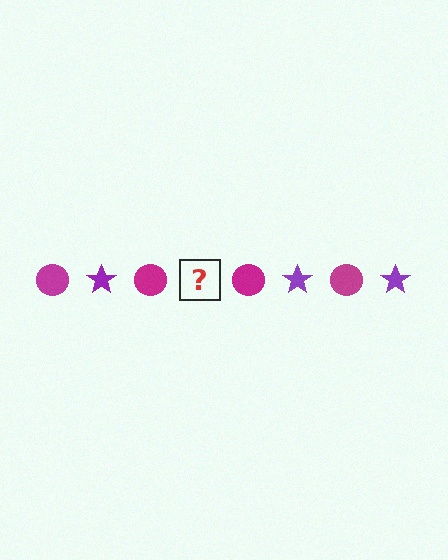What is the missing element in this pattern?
The missing element is a purple star.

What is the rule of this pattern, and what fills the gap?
The rule is that the pattern alternates between magenta circle and purple star. The gap should be filled with a purple star.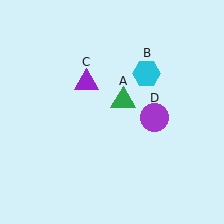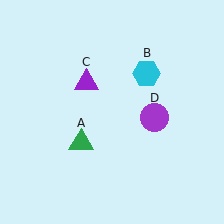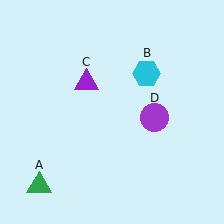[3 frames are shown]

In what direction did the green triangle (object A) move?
The green triangle (object A) moved down and to the left.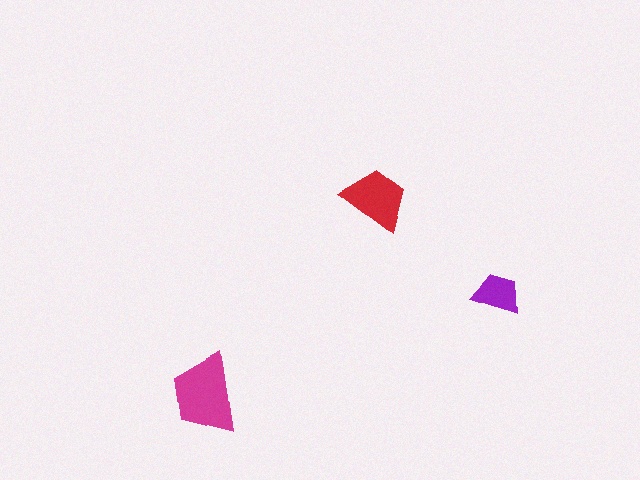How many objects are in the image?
There are 3 objects in the image.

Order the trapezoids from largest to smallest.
the magenta one, the red one, the purple one.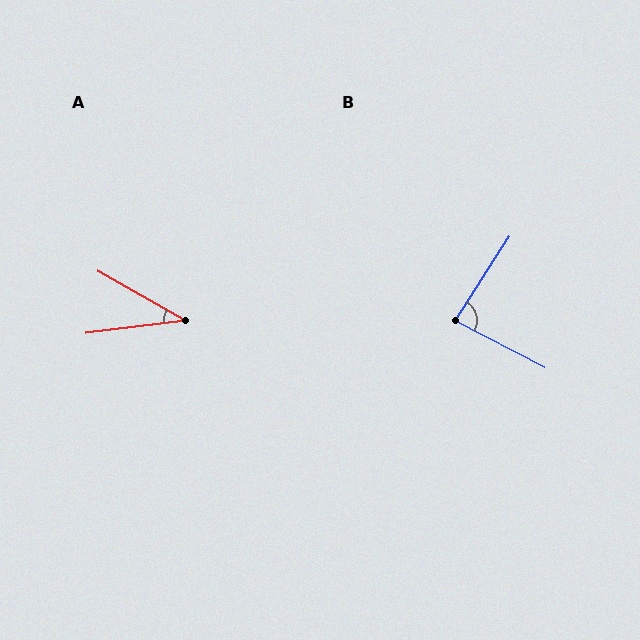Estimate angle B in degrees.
Approximately 85 degrees.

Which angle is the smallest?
A, at approximately 37 degrees.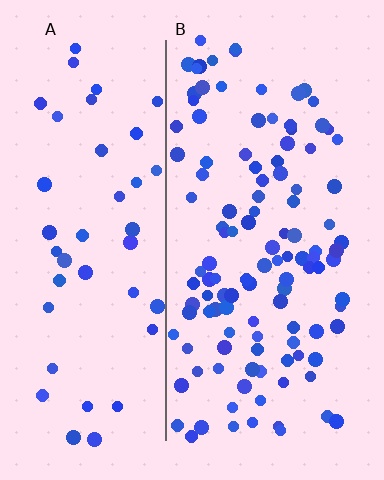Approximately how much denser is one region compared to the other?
Approximately 2.5× — region B over region A.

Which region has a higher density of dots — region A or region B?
B (the right).